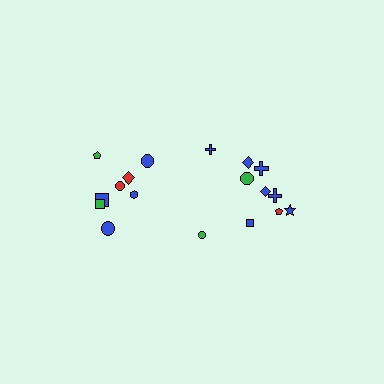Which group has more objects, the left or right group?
The right group.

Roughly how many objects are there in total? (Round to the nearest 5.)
Roughly 20 objects in total.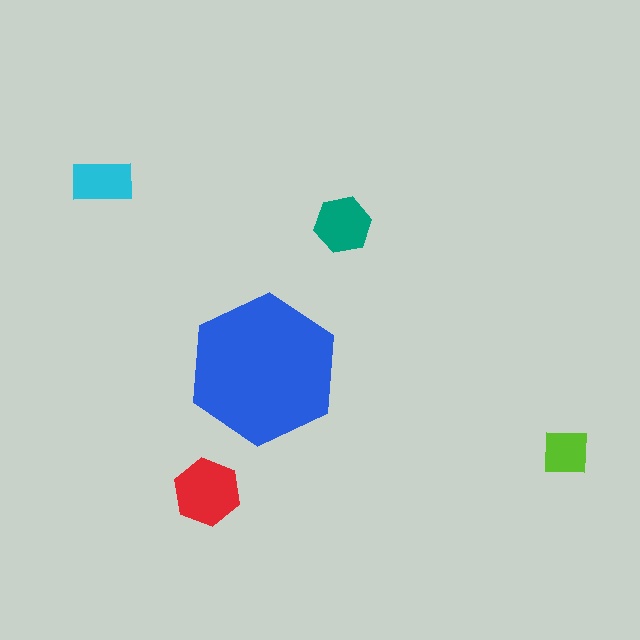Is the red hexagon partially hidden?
No, the red hexagon is fully visible.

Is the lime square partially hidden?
No, the lime square is fully visible.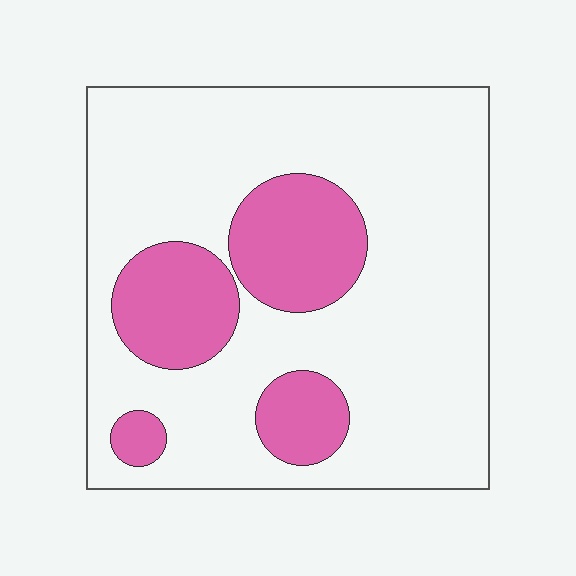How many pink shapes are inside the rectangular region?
4.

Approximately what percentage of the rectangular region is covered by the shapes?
Approximately 25%.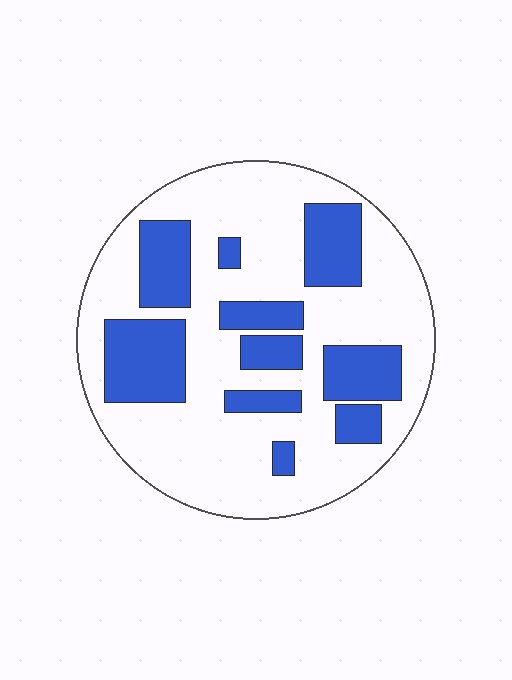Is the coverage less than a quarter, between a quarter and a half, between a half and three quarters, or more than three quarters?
Between a quarter and a half.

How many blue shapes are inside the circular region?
10.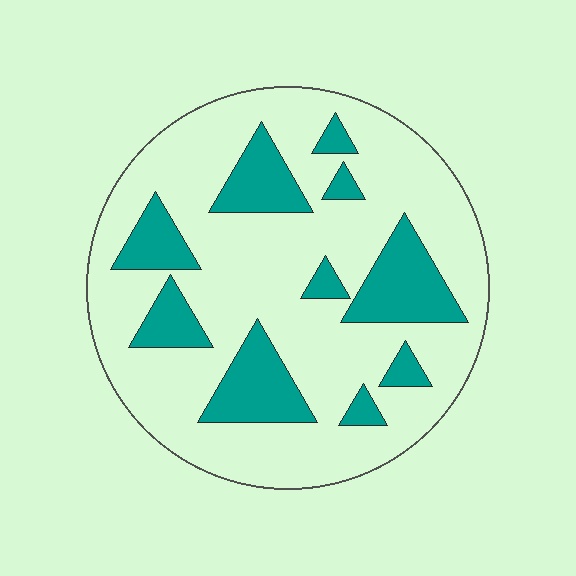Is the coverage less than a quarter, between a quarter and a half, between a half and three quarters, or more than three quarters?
Less than a quarter.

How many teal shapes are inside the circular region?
10.